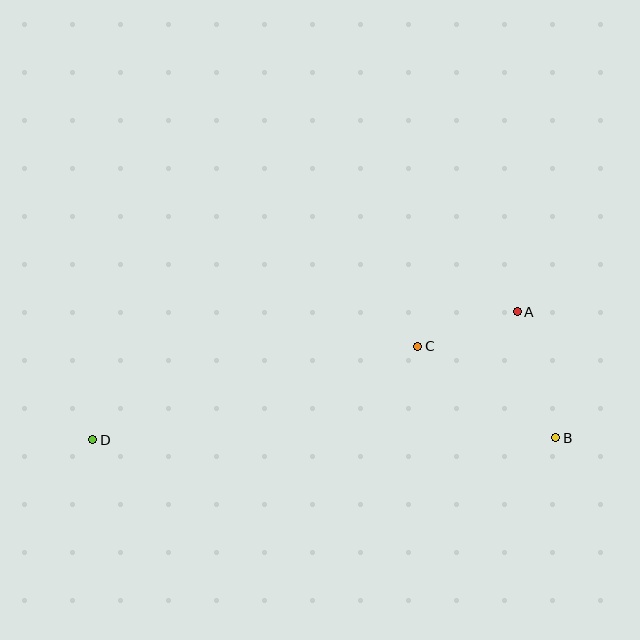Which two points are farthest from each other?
Points B and D are farthest from each other.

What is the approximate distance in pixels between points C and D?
The distance between C and D is approximately 338 pixels.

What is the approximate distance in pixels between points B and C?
The distance between B and C is approximately 166 pixels.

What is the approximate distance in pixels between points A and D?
The distance between A and D is approximately 443 pixels.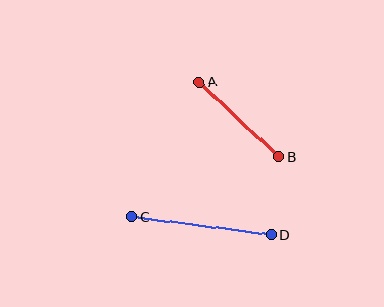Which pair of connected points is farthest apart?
Points C and D are farthest apart.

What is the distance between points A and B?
The distance is approximately 109 pixels.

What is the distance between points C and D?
The distance is approximately 140 pixels.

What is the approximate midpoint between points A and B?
The midpoint is at approximately (239, 119) pixels.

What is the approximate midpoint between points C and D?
The midpoint is at approximately (202, 226) pixels.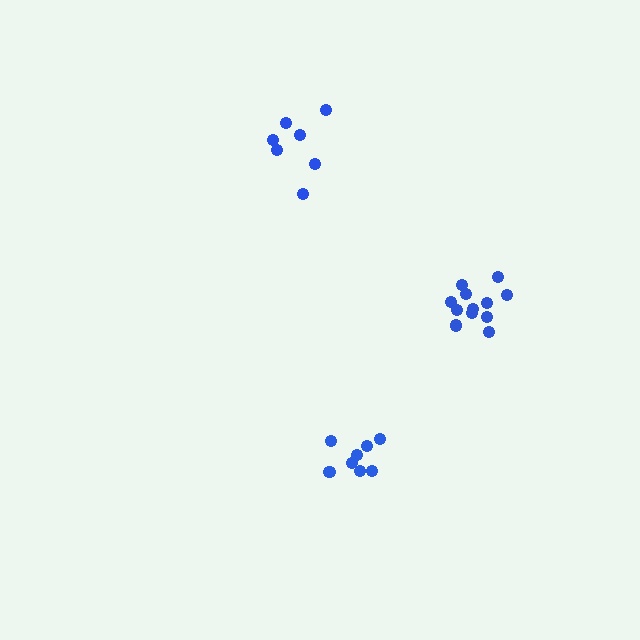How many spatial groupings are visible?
There are 3 spatial groupings.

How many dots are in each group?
Group 1: 7 dots, Group 2: 12 dots, Group 3: 8 dots (27 total).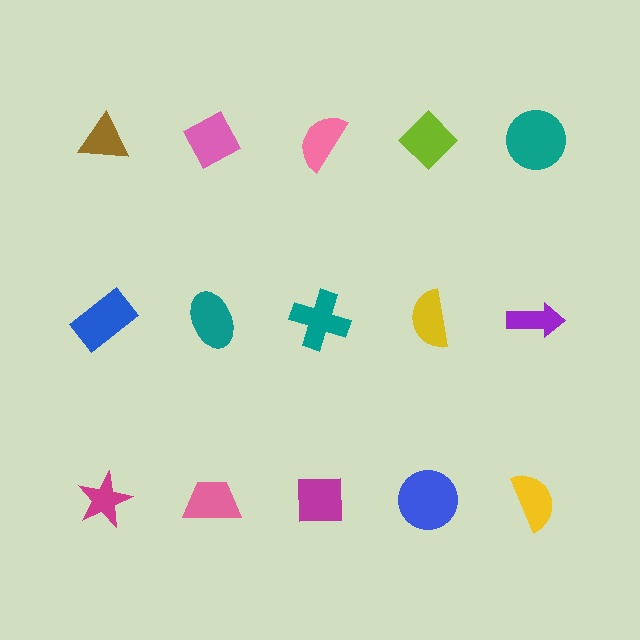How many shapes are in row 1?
5 shapes.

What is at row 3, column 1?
A magenta star.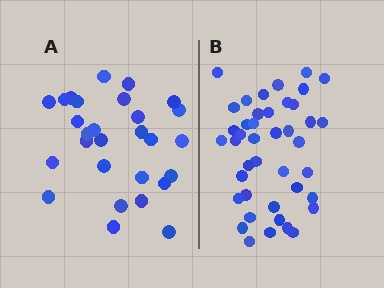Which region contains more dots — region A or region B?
Region B (the right region) has more dots.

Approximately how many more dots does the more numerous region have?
Region B has approximately 15 more dots than region A.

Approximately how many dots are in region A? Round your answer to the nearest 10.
About 30 dots. (The exact count is 28, which rounds to 30.)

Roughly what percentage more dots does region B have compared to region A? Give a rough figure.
About 50% more.